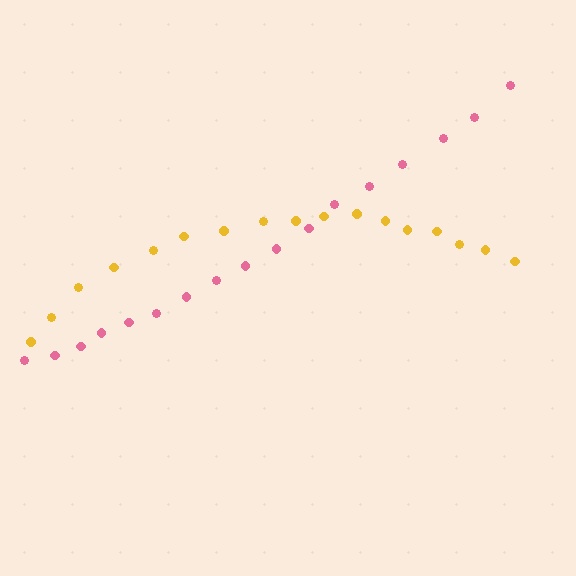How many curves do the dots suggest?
There are 2 distinct paths.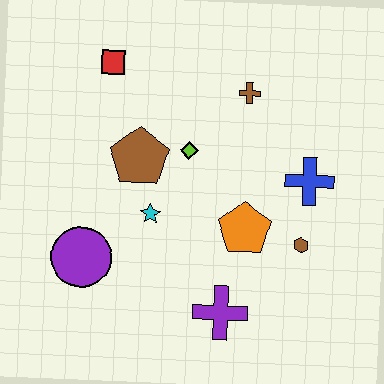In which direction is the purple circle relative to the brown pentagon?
The purple circle is below the brown pentagon.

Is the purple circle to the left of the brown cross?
Yes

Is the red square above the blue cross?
Yes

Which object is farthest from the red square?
The purple cross is farthest from the red square.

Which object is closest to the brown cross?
The lime diamond is closest to the brown cross.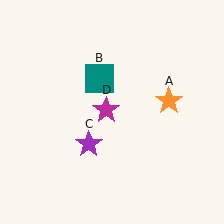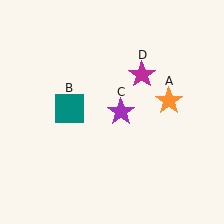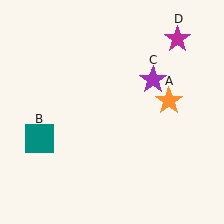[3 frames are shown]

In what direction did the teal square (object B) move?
The teal square (object B) moved down and to the left.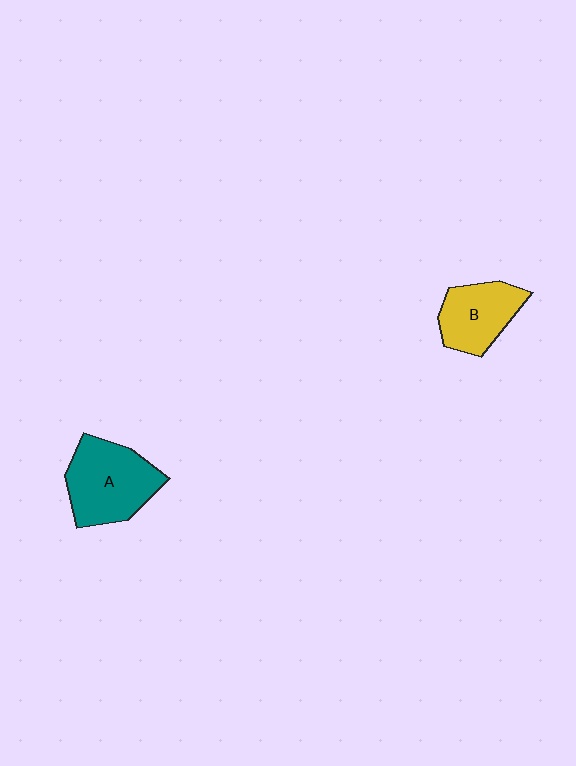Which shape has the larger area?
Shape A (teal).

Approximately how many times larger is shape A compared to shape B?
Approximately 1.4 times.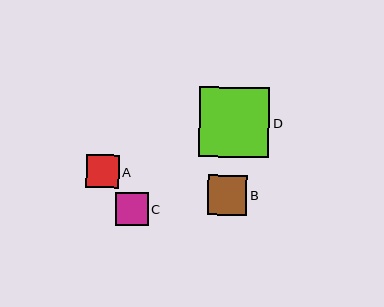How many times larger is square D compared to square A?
Square D is approximately 2.1 times the size of square A.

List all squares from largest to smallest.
From largest to smallest: D, B, A, C.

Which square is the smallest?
Square C is the smallest with a size of approximately 32 pixels.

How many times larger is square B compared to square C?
Square B is approximately 1.2 times the size of square C.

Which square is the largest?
Square D is the largest with a size of approximately 70 pixels.